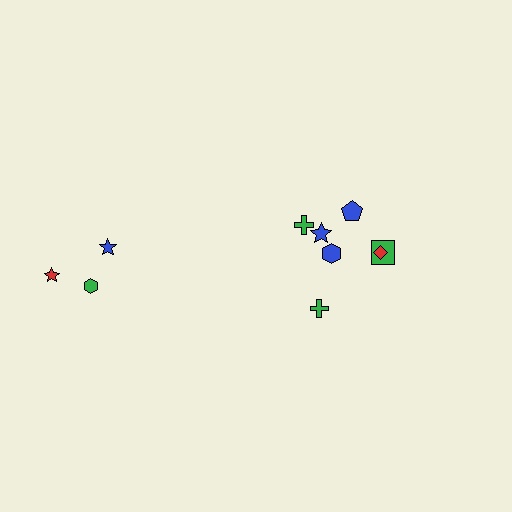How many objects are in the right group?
There are 7 objects.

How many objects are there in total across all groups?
There are 10 objects.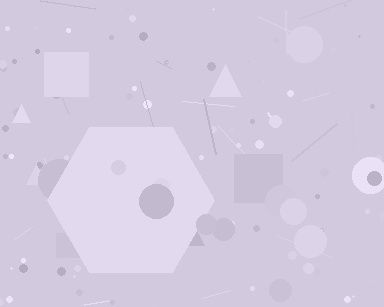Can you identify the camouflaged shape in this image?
The camouflaged shape is a hexagon.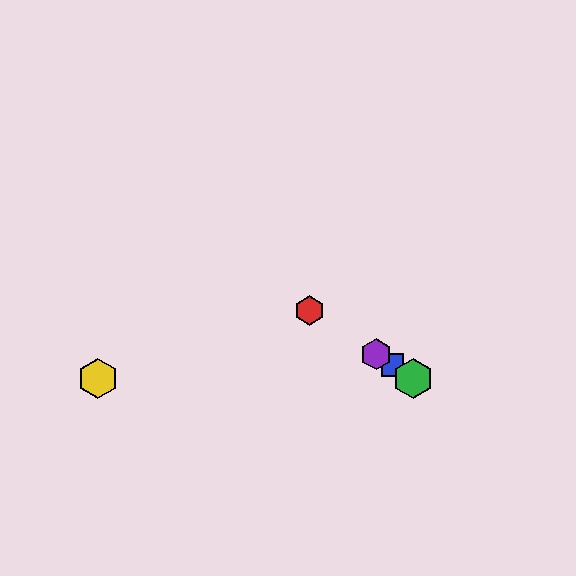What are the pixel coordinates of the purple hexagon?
The purple hexagon is at (376, 354).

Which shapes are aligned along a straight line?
The red hexagon, the blue square, the green hexagon, the purple hexagon are aligned along a straight line.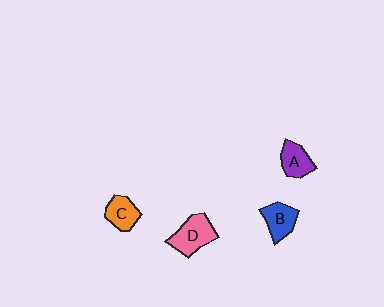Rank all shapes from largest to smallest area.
From largest to smallest: D (pink), B (blue), C (orange), A (purple).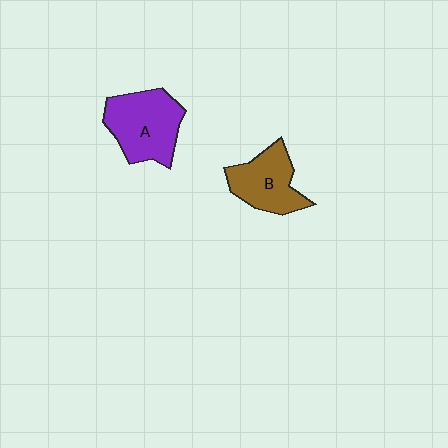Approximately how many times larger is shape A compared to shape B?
Approximately 1.2 times.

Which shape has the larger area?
Shape A (purple).